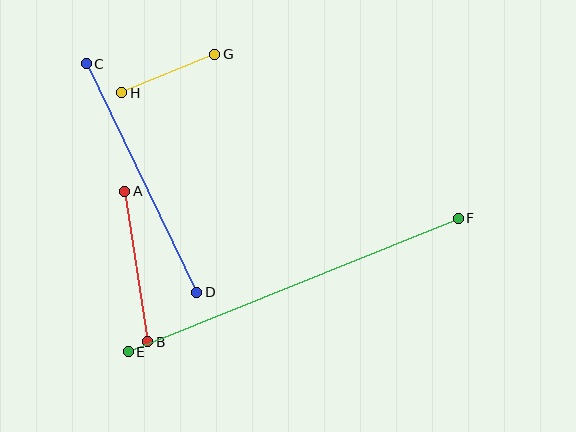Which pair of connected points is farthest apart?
Points E and F are farthest apart.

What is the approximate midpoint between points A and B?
The midpoint is at approximately (136, 266) pixels.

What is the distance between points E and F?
The distance is approximately 356 pixels.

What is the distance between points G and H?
The distance is approximately 101 pixels.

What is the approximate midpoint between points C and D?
The midpoint is at approximately (142, 178) pixels.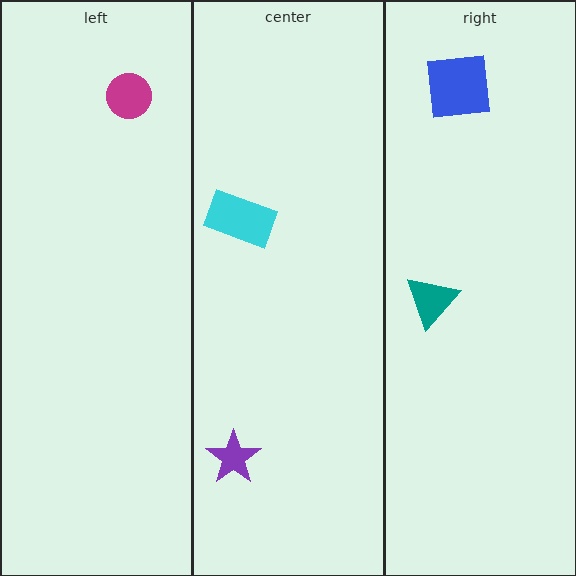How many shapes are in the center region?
2.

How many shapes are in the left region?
1.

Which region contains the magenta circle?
The left region.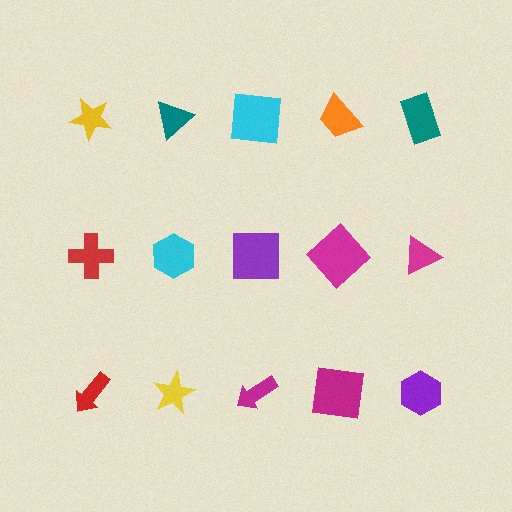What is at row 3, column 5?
A purple hexagon.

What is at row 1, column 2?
A teal triangle.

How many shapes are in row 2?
5 shapes.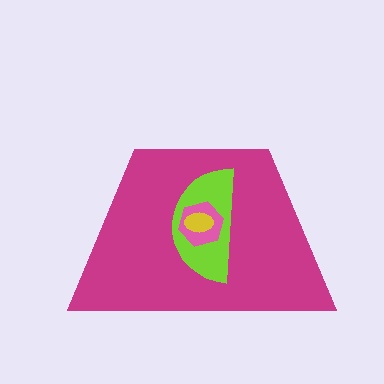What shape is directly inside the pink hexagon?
The yellow ellipse.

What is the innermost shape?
The yellow ellipse.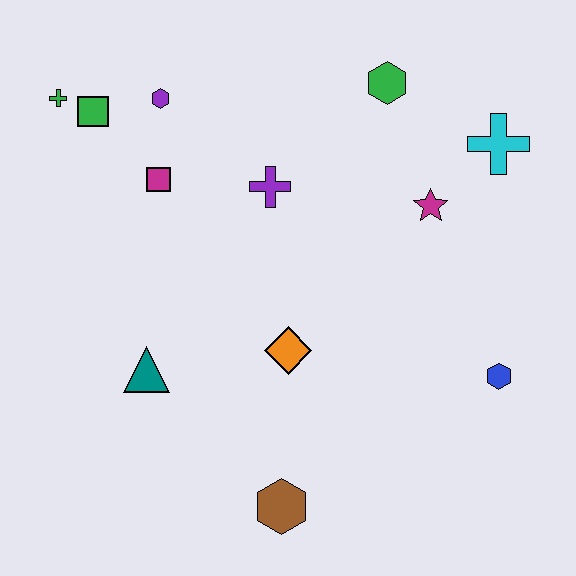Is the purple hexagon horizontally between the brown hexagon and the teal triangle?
Yes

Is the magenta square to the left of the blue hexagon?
Yes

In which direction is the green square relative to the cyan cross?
The green square is to the left of the cyan cross.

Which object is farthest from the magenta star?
The green cross is farthest from the magenta star.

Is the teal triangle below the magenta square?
Yes